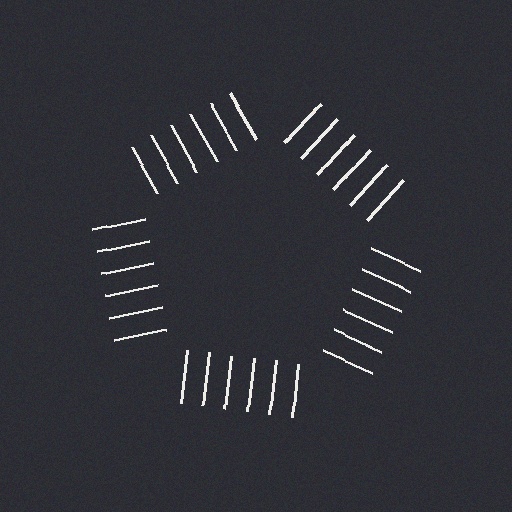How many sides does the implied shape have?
5 sides — the line-ends trace a pentagon.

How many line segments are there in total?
30 — 6 along each of the 5 edges.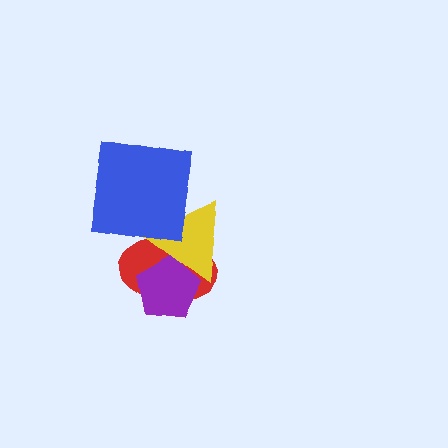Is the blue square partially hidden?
No, no other shape covers it.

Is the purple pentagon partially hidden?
Yes, it is partially covered by another shape.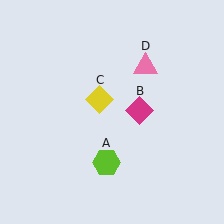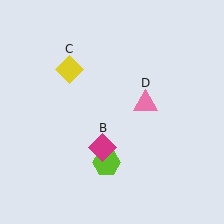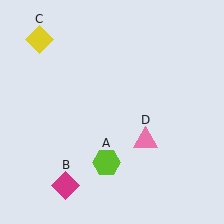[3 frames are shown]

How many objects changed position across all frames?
3 objects changed position: magenta diamond (object B), yellow diamond (object C), pink triangle (object D).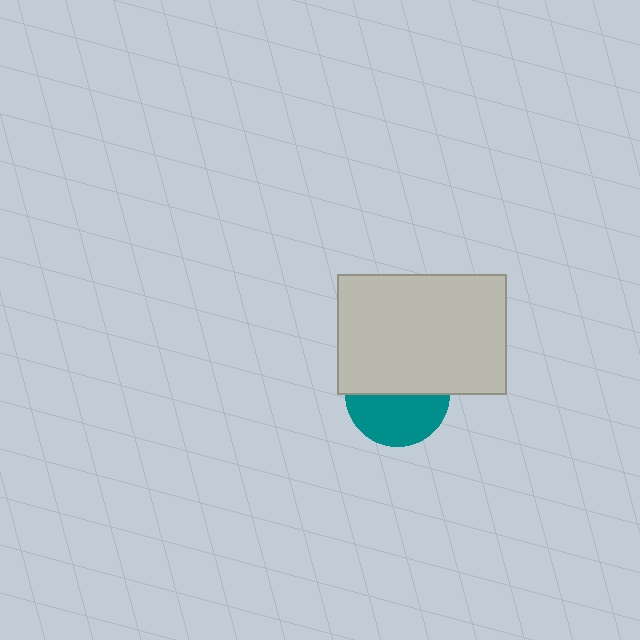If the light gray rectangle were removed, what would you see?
You would see the complete teal circle.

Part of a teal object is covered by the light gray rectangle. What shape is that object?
It is a circle.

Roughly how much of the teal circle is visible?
About half of it is visible (roughly 49%).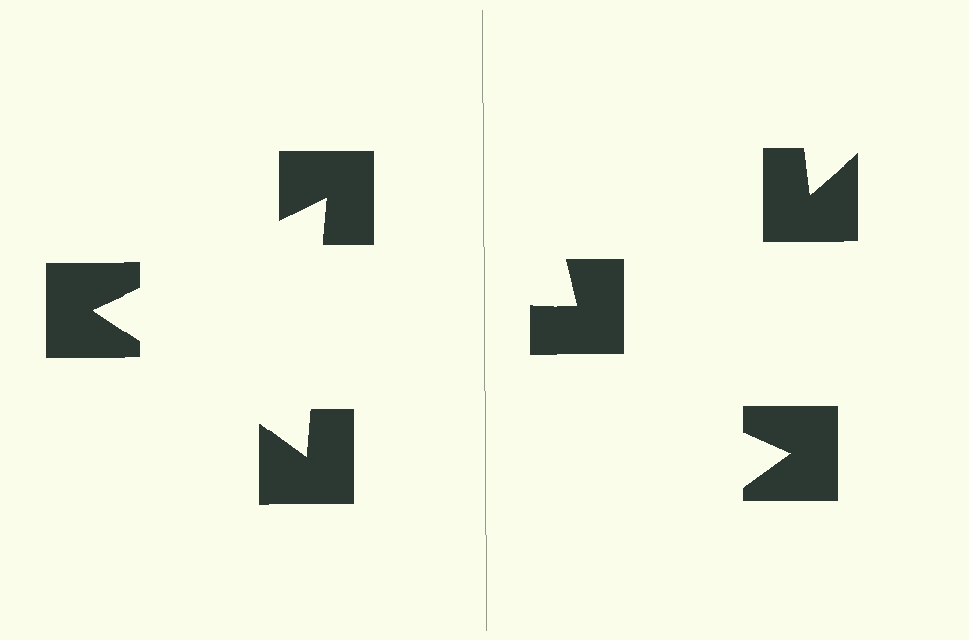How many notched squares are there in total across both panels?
6 — 3 on each side.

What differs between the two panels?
The notched squares are positioned identically on both sides; only the wedge orientations differ. On the left they align to a triangle; on the right they are misaligned.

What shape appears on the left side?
An illusory triangle.